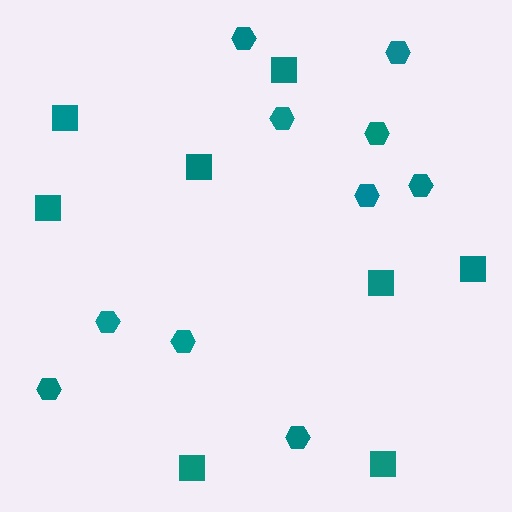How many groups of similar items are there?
There are 2 groups: one group of squares (8) and one group of hexagons (10).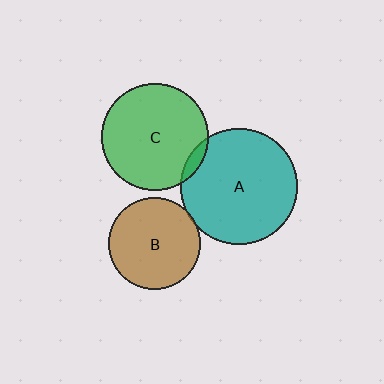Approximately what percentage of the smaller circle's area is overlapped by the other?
Approximately 5%.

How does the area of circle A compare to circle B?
Approximately 1.6 times.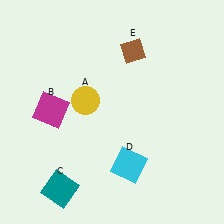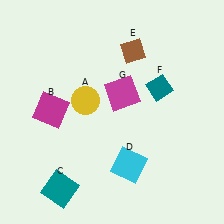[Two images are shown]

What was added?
A teal diamond (F), a magenta square (G) were added in Image 2.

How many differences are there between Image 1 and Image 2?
There are 2 differences between the two images.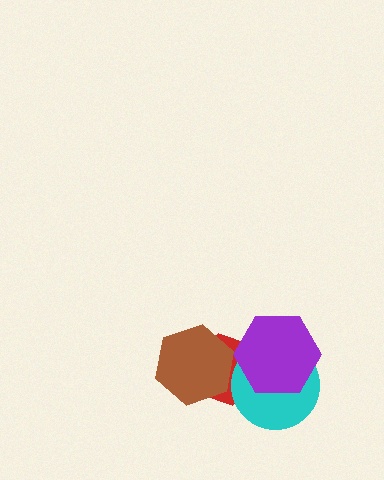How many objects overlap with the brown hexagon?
1 object overlaps with the brown hexagon.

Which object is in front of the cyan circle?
The purple hexagon is in front of the cyan circle.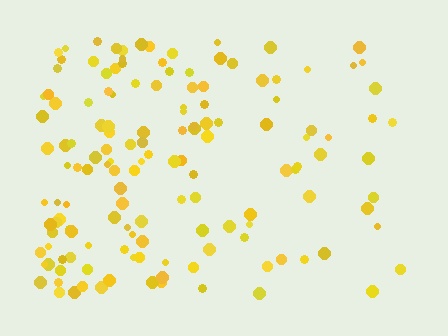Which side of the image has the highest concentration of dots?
The left.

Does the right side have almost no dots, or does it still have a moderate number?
Still a moderate number, just noticeably fewer than the left.